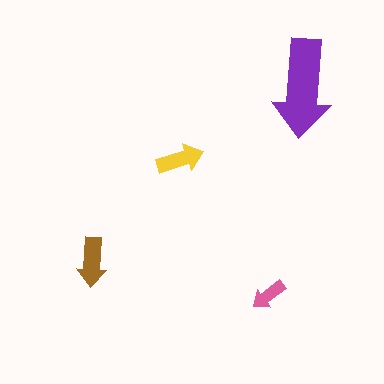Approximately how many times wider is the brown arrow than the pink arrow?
About 1.5 times wider.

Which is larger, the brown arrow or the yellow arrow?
The brown one.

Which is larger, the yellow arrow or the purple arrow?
The purple one.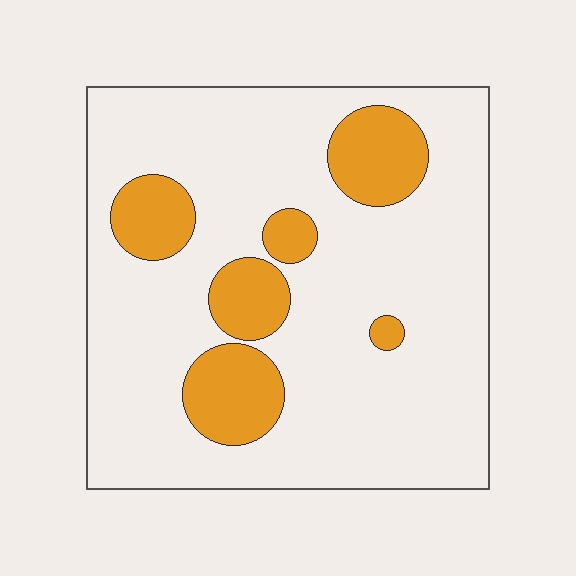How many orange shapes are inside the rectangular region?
6.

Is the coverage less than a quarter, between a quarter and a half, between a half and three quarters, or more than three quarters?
Less than a quarter.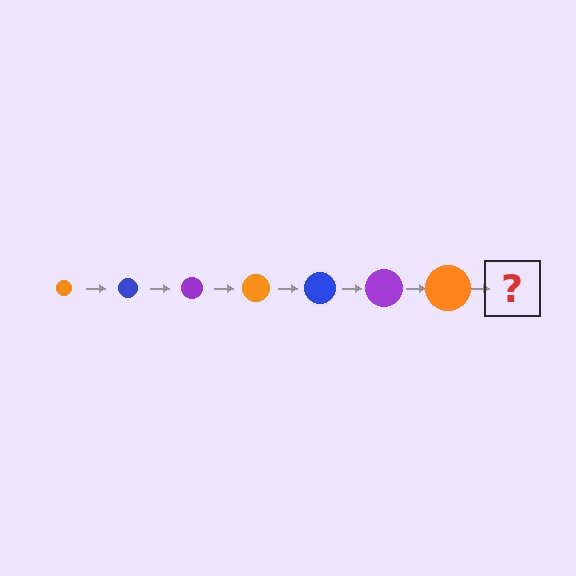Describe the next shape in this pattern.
It should be a blue circle, larger than the previous one.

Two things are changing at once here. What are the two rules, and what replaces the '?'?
The two rules are that the circle grows larger each step and the color cycles through orange, blue, and purple. The '?' should be a blue circle, larger than the previous one.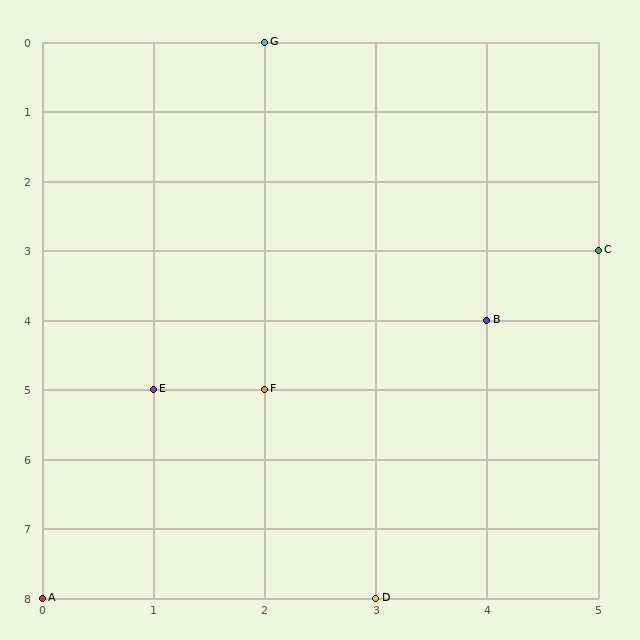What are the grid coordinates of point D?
Point D is at grid coordinates (3, 8).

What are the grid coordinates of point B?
Point B is at grid coordinates (4, 4).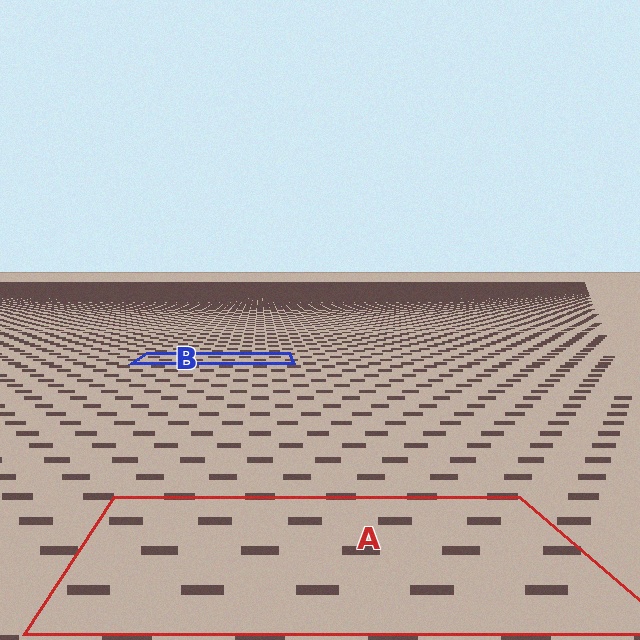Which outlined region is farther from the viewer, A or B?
Region B is farther from the viewer — the texture elements inside it appear smaller and more densely packed.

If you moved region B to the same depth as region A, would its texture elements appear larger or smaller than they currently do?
They would appear larger. At a closer depth, the same texture elements are projected at a bigger on-screen size.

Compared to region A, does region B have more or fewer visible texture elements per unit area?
Region B has more texture elements per unit area — they are packed more densely because it is farther away.